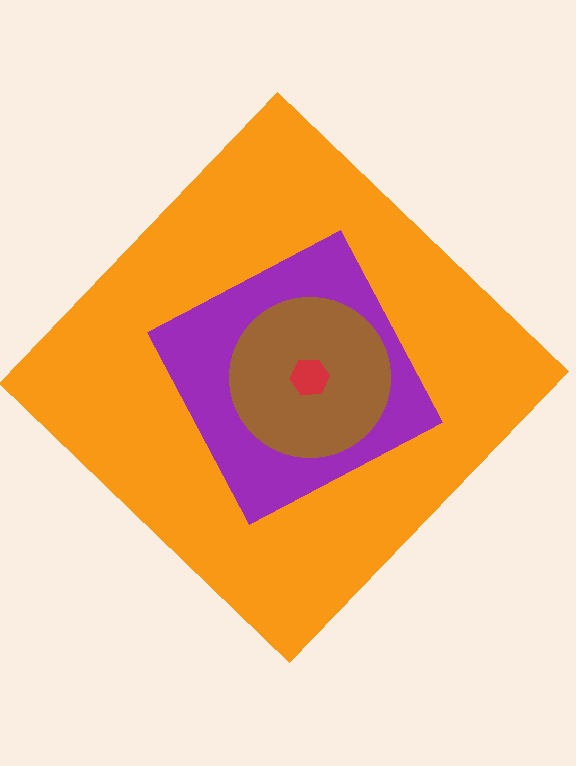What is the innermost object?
The red hexagon.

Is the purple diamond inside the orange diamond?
Yes.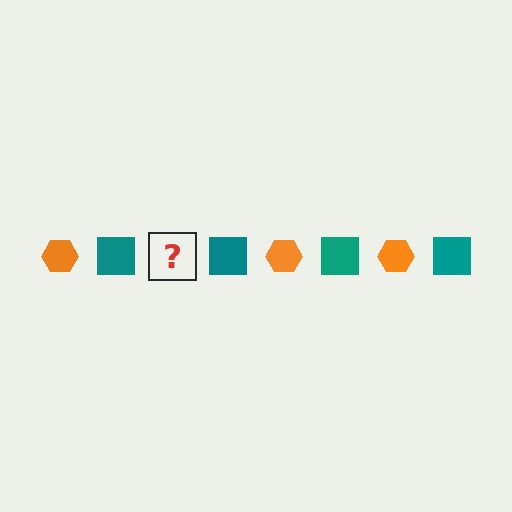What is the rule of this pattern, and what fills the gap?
The rule is that the pattern alternates between orange hexagon and teal square. The gap should be filled with an orange hexagon.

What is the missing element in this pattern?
The missing element is an orange hexagon.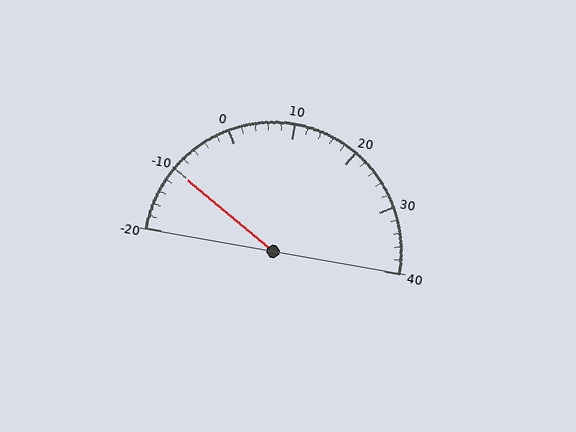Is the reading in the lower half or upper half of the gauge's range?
The reading is in the lower half of the range (-20 to 40).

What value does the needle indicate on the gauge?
The needle indicates approximately -10.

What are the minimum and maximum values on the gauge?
The gauge ranges from -20 to 40.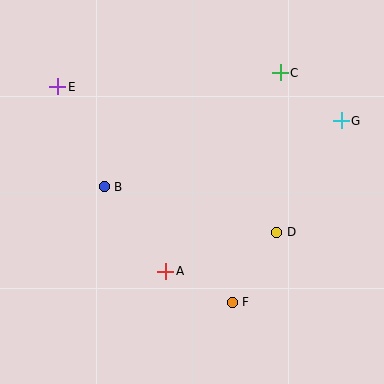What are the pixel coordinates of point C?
Point C is at (280, 73).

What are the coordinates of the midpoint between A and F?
The midpoint between A and F is at (199, 287).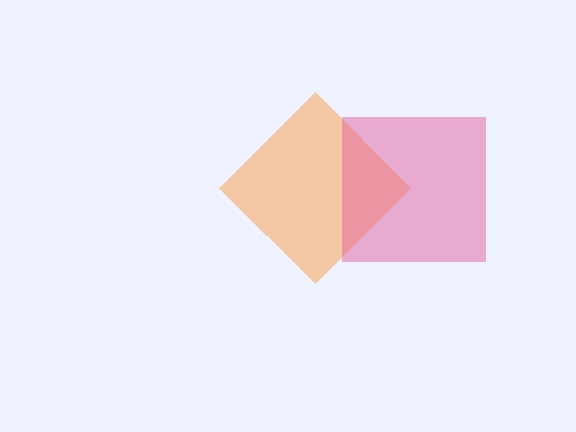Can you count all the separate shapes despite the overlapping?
Yes, there are 2 separate shapes.